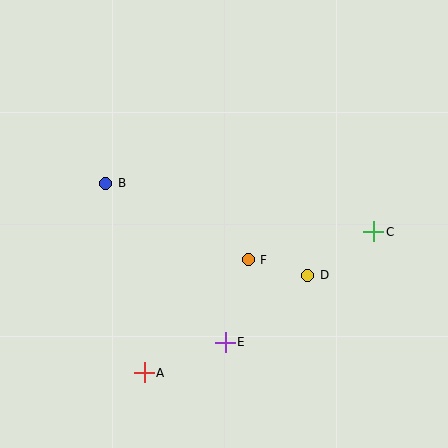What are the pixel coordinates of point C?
Point C is at (374, 232).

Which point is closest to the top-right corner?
Point C is closest to the top-right corner.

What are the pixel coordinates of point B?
Point B is at (106, 183).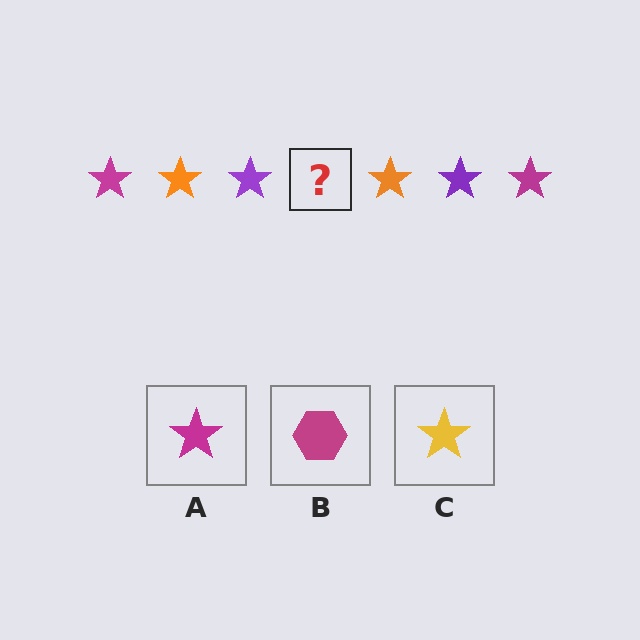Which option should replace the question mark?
Option A.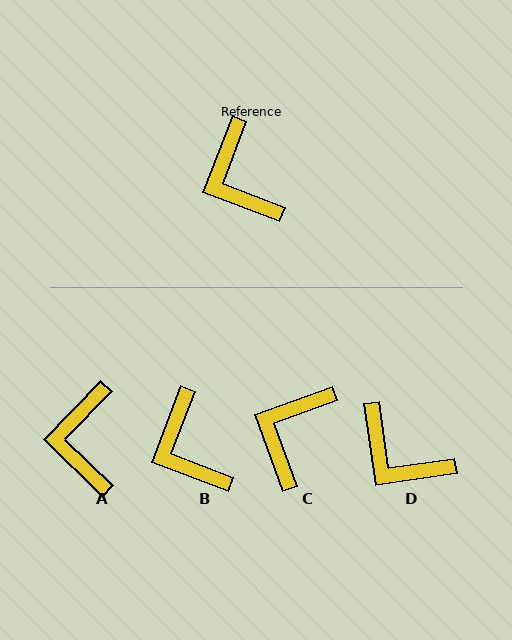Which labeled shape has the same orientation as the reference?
B.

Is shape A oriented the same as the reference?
No, it is off by about 24 degrees.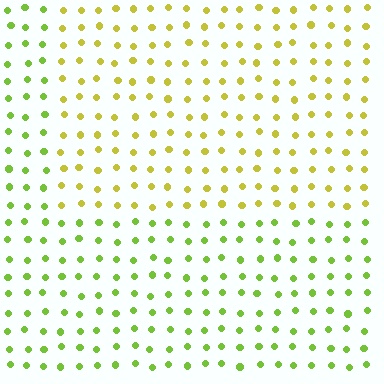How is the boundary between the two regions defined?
The boundary is defined purely by a slight shift in hue (about 34 degrees). Spacing, size, and orientation are identical on both sides.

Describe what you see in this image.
The image is filled with small lime elements in a uniform arrangement. A rectangle-shaped region is visible where the elements are tinted to a slightly different hue, forming a subtle color boundary.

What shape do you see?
I see a rectangle.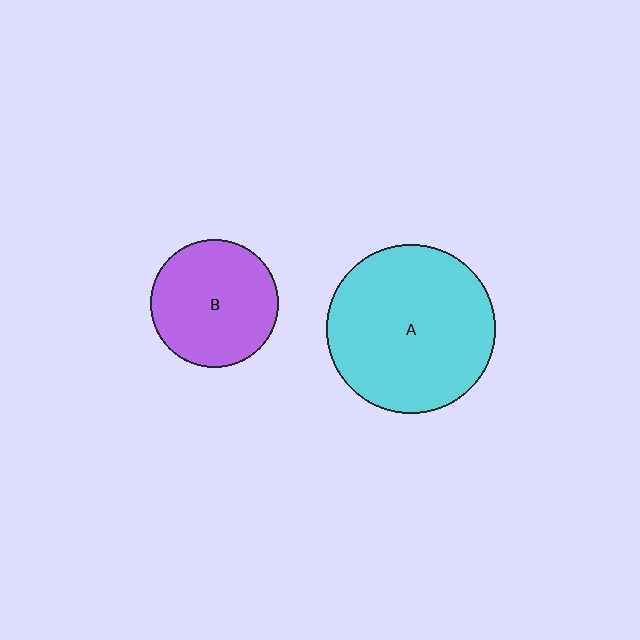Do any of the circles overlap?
No, none of the circles overlap.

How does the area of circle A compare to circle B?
Approximately 1.7 times.